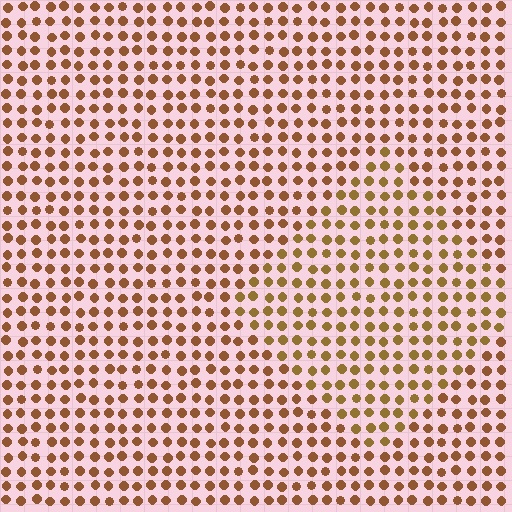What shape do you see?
I see a diamond.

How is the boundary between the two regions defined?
The boundary is defined purely by a slight shift in hue (about 18 degrees). Spacing, size, and orientation are identical on both sides.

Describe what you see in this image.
The image is filled with small brown elements in a uniform arrangement. A diamond-shaped region is visible where the elements are tinted to a slightly different hue, forming a subtle color boundary.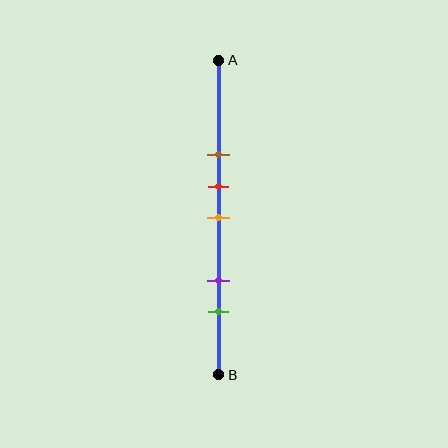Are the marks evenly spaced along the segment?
No, the marks are not evenly spaced.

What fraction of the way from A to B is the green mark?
The green mark is approximately 80% (0.8) of the way from A to B.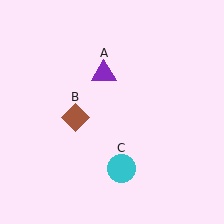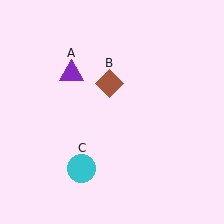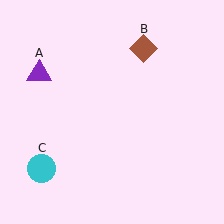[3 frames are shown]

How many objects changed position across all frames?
3 objects changed position: purple triangle (object A), brown diamond (object B), cyan circle (object C).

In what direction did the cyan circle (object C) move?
The cyan circle (object C) moved left.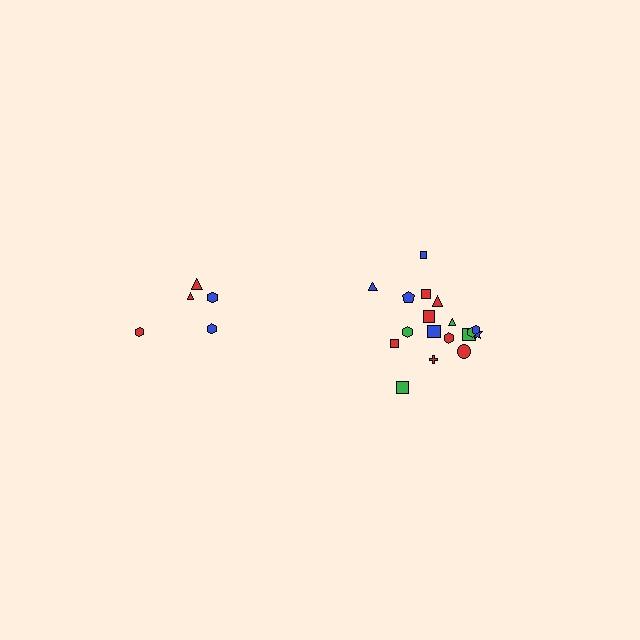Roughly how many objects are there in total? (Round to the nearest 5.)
Roughly 25 objects in total.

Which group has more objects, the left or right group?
The right group.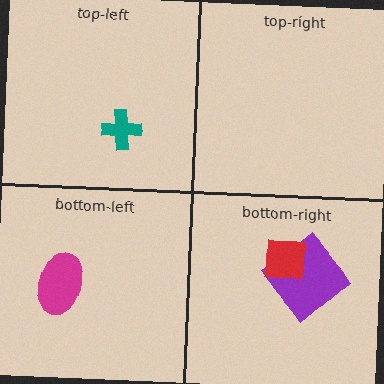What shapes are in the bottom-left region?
The magenta ellipse.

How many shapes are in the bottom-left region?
1.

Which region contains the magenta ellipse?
The bottom-left region.